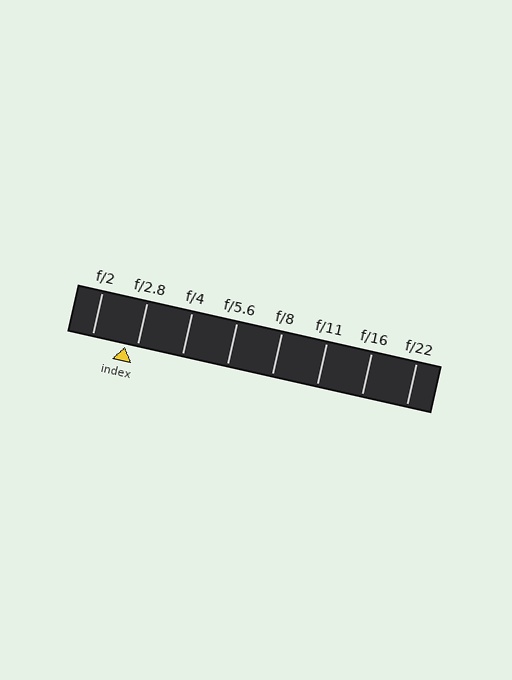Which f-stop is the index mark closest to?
The index mark is closest to f/2.8.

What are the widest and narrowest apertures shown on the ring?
The widest aperture shown is f/2 and the narrowest is f/22.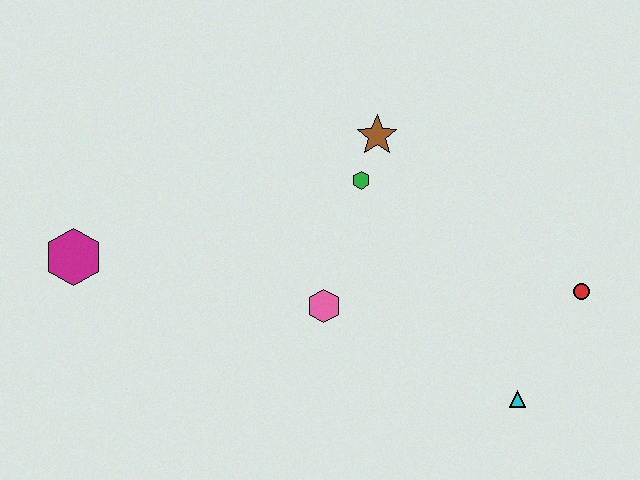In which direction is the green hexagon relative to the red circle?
The green hexagon is to the left of the red circle.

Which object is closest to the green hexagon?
The brown star is closest to the green hexagon.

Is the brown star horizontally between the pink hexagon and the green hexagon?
No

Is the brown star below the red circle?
No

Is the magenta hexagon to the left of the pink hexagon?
Yes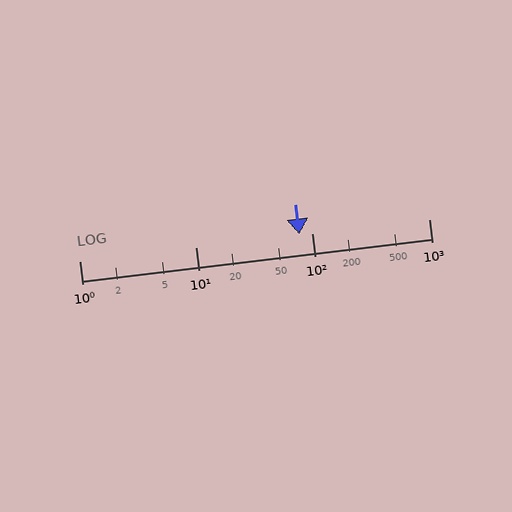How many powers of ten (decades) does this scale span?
The scale spans 3 decades, from 1 to 1000.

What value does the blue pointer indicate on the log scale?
The pointer indicates approximately 77.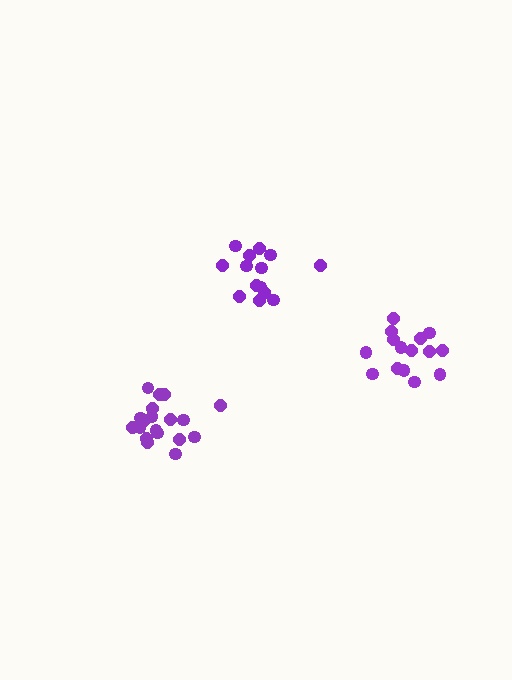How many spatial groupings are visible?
There are 3 spatial groupings.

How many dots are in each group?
Group 1: 19 dots, Group 2: 14 dots, Group 3: 15 dots (48 total).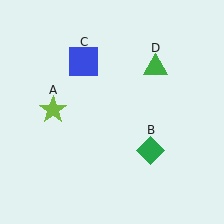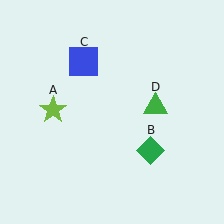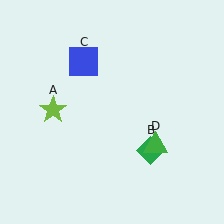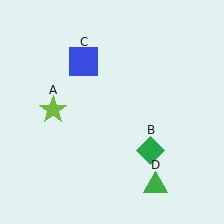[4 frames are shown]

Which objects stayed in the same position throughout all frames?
Lime star (object A) and green diamond (object B) and blue square (object C) remained stationary.